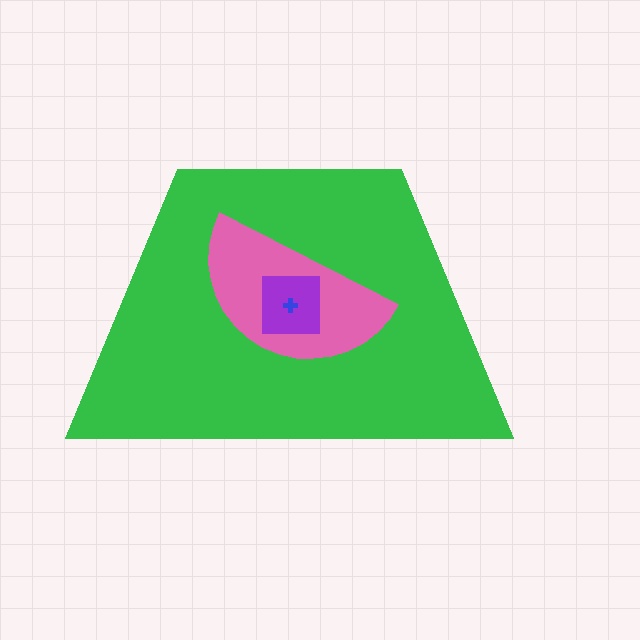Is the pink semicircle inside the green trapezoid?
Yes.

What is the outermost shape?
The green trapezoid.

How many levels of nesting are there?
4.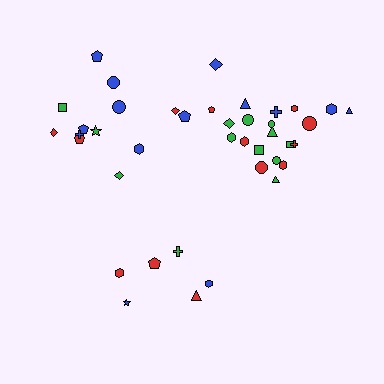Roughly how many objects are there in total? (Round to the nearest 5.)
Roughly 40 objects in total.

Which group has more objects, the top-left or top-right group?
The top-right group.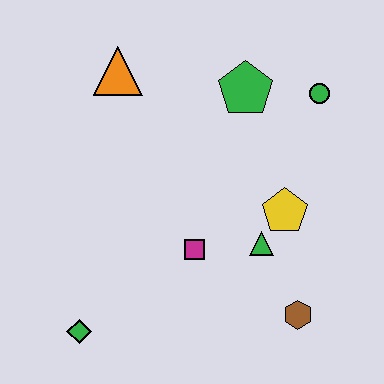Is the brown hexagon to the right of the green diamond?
Yes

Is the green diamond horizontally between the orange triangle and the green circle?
No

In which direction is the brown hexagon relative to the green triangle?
The brown hexagon is below the green triangle.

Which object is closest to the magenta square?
The green triangle is closest to the magenta square.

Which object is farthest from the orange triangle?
The brown hexagon is farthest from the orange triangle.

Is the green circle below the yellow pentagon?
No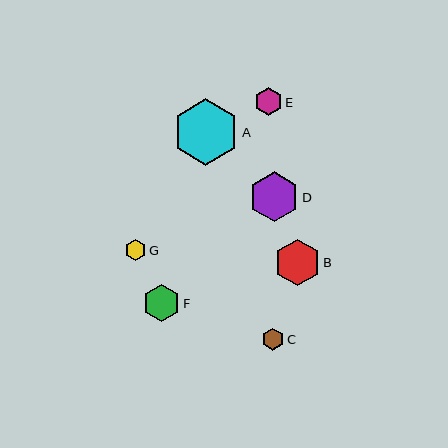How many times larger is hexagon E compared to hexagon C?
Hexagon E is approximately 1.3 times the size of hexagon C.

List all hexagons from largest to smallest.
From largest to smallest: A, D, B, F, E, C, G.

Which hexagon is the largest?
Hexagon A is the largest with a size of approximately 66 pixels.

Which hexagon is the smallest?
Hexagon G is the smallest with a size of approximately 21 pixels.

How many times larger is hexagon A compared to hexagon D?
Hexagon A is approximately 1.3 times the size of hexagon D.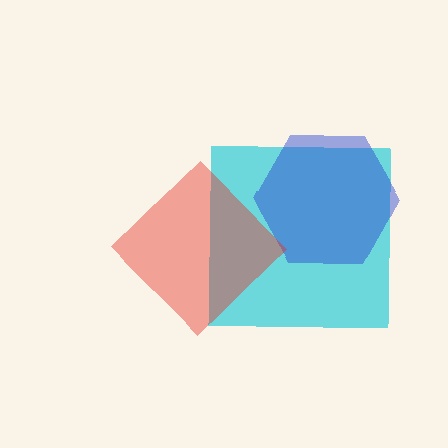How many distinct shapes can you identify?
There are 3 distinct shapes: a cyan square, a blue hexagon, a red diamond.